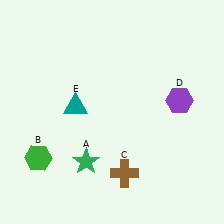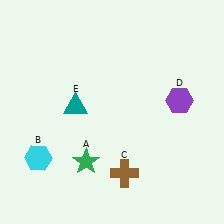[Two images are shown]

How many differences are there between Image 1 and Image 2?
There is 1 difference between the two images.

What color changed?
The hexagon (B) changed from green in Image 1 to cyan in Image 2.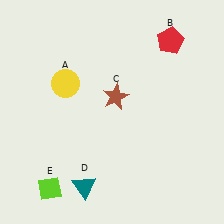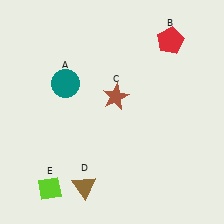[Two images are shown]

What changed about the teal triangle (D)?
In Image 1, D is teal. In Image 2, it changed to brown.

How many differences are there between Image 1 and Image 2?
There are 2 differences between the two images.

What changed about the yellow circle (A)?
In Image 1, A is yellow. In Image 2, it changed to teal.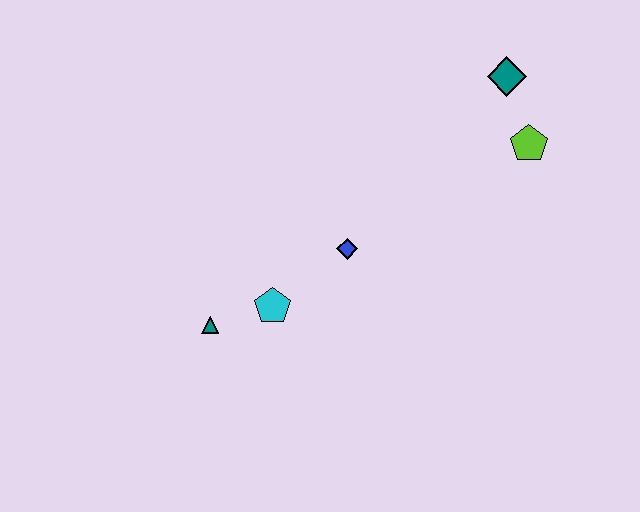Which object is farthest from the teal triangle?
The teal diamond is farthest from the teal triangle.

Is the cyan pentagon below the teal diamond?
Yes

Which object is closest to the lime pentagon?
The teal diamond is closest to the lime pentagon.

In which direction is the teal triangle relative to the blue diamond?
The teal triangle is to the left of the blue diamond.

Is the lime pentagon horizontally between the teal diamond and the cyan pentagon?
No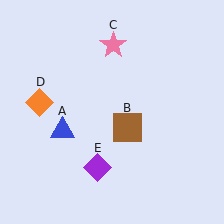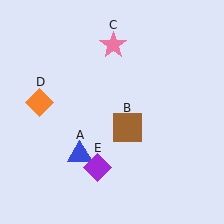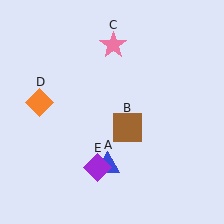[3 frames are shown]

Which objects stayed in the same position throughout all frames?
Brown square (object B) and pink star (object C) and orange diamond (object D) and purple diamond (object E) remained stationary.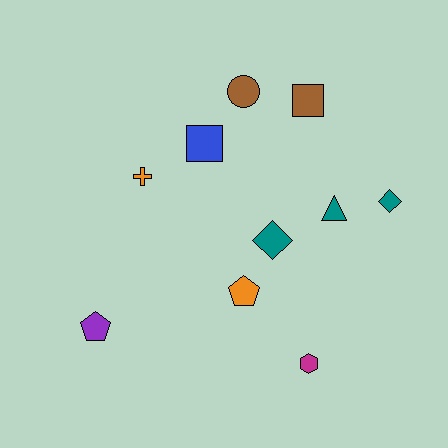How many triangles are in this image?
There is 1 triangle.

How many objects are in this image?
There are 10 objects.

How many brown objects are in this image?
There are 2 brown objects.